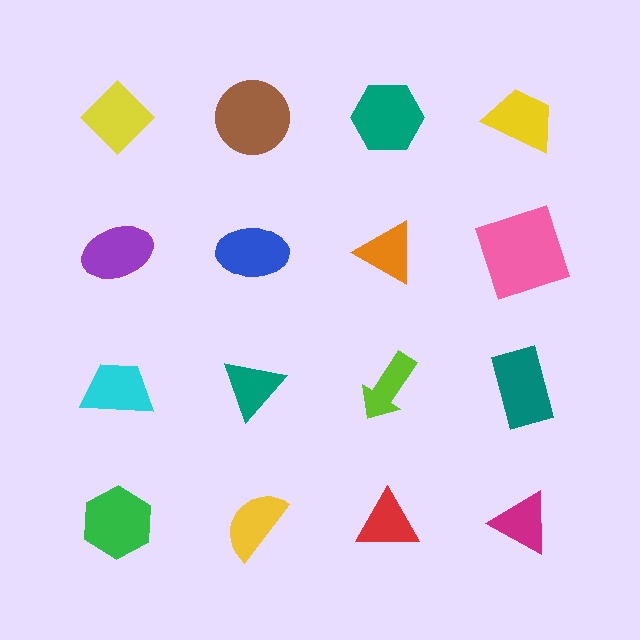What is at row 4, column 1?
A green hexagon.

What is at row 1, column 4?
A yellow trapezoid.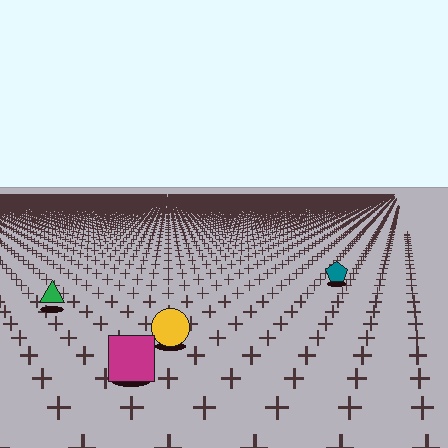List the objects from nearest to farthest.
From nearest to farthest: the magenta square, the yellow circle, the green triangle, the teal pentagon.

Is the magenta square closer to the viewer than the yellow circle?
Yes. The magenta square is closer — you can tell from the texture gradient: the ground texture is coarser near it.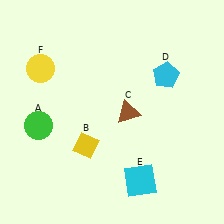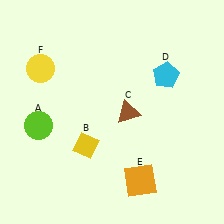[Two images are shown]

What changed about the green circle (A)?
In Image 1, A is green. In Image 2, it changed to lime.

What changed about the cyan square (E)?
In Image 1, E is cyan. In Image 2, it changed to orange.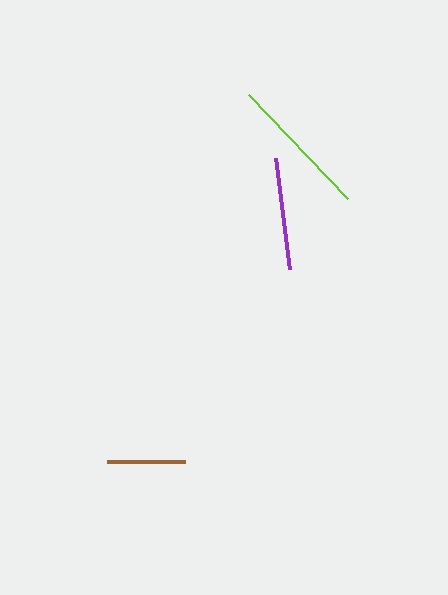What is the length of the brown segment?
The brown segment is approximately 77 pixels long.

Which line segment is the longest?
The lime line is the longest at approximately 144 pixels.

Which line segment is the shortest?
The brown line is the shortest at approximately 77 pixels.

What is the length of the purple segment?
The purple segment is approximately 112 pixels long.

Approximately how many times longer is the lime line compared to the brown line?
The lime line is approximately 1.9 times the length of the brown line.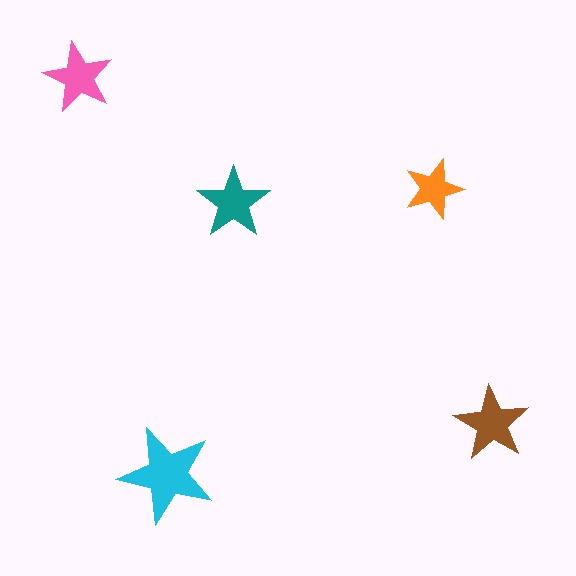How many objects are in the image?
There are 5 objects in the image.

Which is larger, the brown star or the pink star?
The brown one.